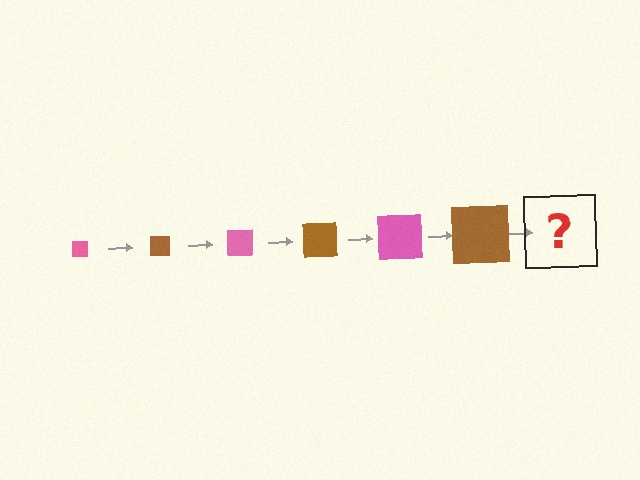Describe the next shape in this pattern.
It should be a pink square, larger than the previous one.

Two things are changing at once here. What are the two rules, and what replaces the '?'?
The two rules are that the square grows larger each step and the color cycles through pink and brown. The '?' should be a pink square, larger than the previous one.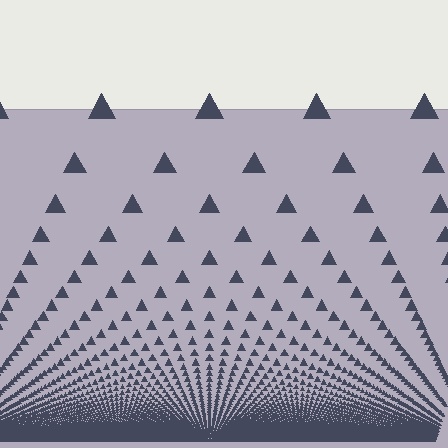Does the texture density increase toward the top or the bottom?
Density increases toward the bottom.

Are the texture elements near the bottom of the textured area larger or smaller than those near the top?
Smaller. The gradient is inverted — elements near the bottom are smaller and denser.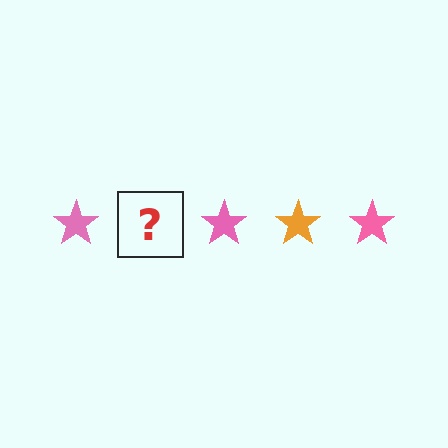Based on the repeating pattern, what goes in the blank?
The blank should be an orange star.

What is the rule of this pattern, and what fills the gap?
The rule is that the pattern cycles through pink, orange stars. The gap should be filled with an orange star.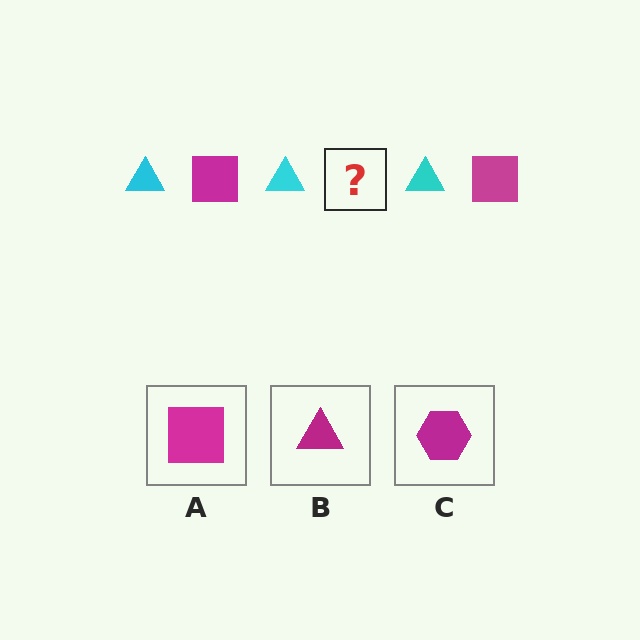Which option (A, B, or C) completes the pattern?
A.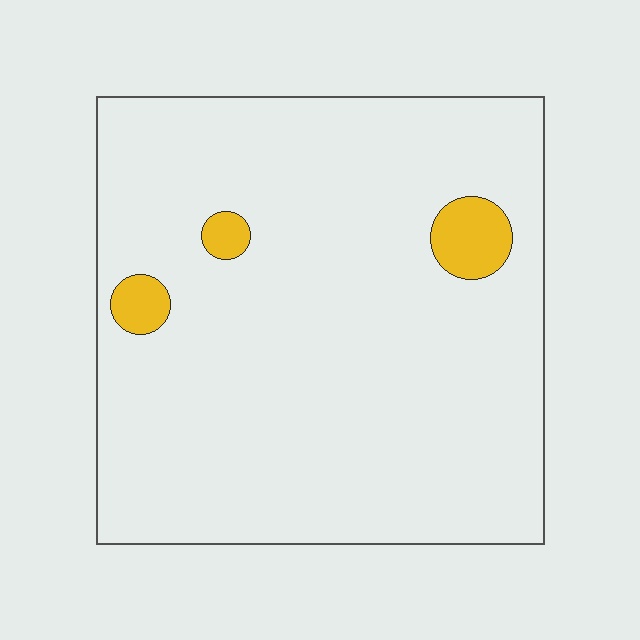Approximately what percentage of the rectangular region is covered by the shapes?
Approximately 5%.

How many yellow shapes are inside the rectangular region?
3.